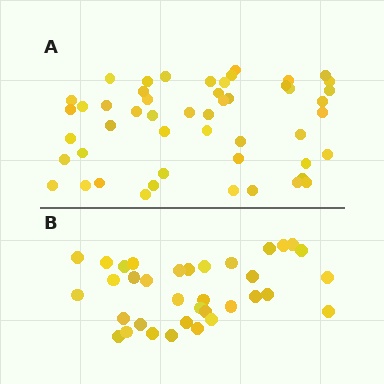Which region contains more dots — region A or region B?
Region A (the top region) has more dots.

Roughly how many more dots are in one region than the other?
Region A has approximately 15 more dots than region B.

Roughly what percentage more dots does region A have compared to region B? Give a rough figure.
About 45% more.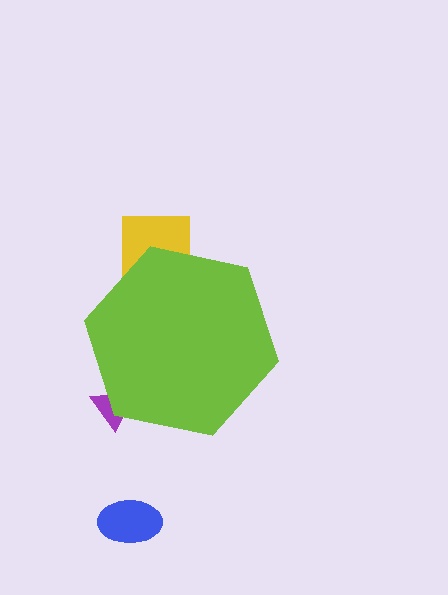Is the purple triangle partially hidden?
Yes, the purple triangle is partially hidden behind the lime hexagon.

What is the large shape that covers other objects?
A lime hexagon.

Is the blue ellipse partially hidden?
No, the blue ellipse is fully visible.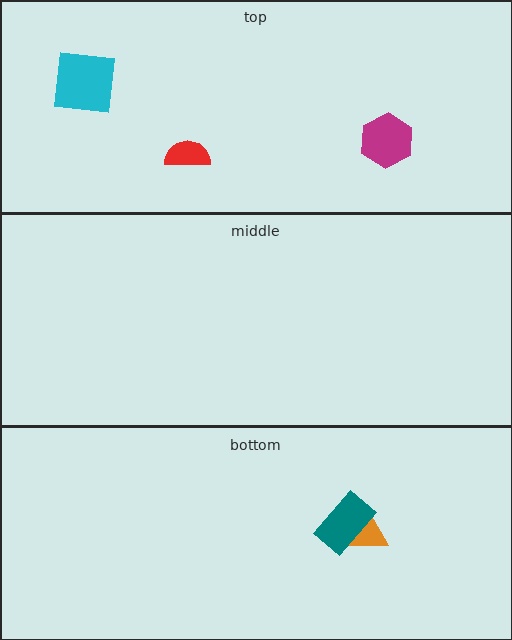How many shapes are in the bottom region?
2.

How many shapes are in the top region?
3.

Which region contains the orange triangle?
The bottom region.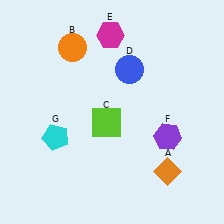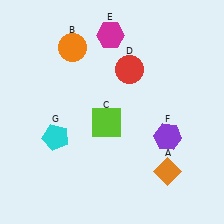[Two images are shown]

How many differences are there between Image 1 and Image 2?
There is 1 difference between the two images.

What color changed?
The circle (D) changed from blue in Image 1 to red in Image 2.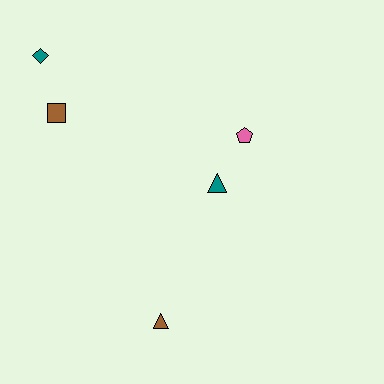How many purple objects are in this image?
There are no purple objects.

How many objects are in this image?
There are 5 objects.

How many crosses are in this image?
There are no crosses.